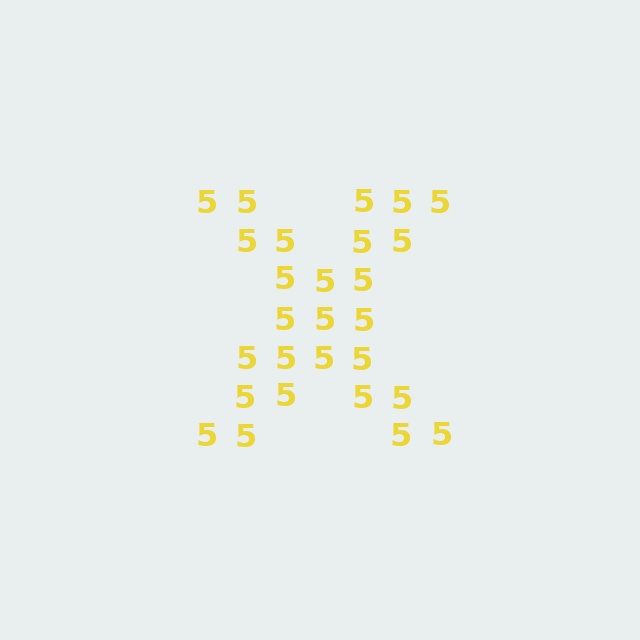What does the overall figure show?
The overall figure shows the letter X.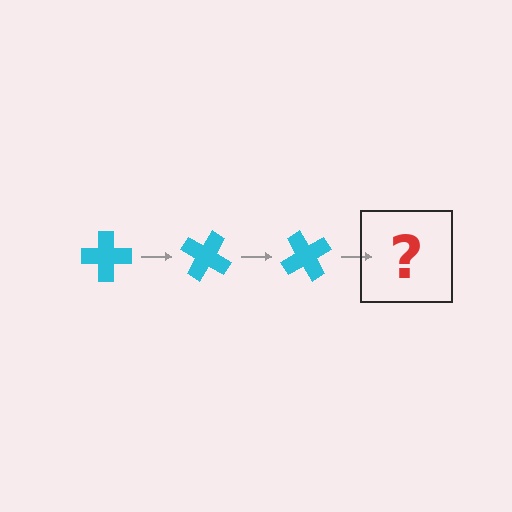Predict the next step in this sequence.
The next step is a cyan cross rotated 90 degrees.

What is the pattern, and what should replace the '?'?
The pattern is that the cross rotates 30 degrees each step. The '?' should be a cyan cross rotated 90 degrees.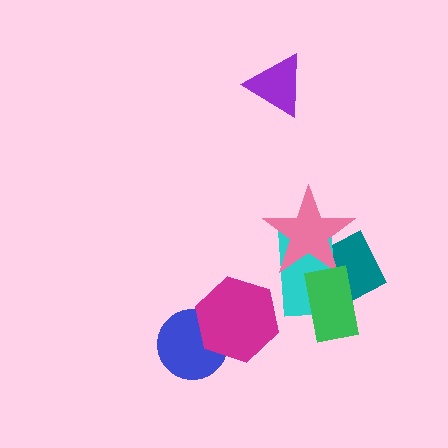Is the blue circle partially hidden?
Yes, it is partially covered by another shape.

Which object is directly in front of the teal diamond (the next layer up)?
The cyan rectangle is directly in front of the teal diamond.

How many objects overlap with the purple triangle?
0 objects overlap with the purple triangle.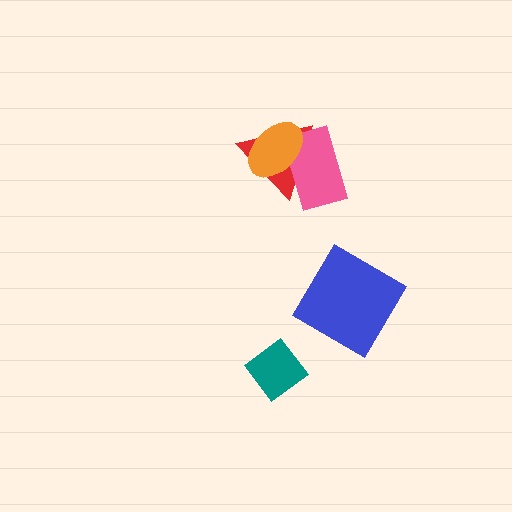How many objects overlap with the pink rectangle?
2 objects overlap with the pink rectangle.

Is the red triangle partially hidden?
Yes, it is partially covered by another shape.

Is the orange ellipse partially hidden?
No, no other shape covers it.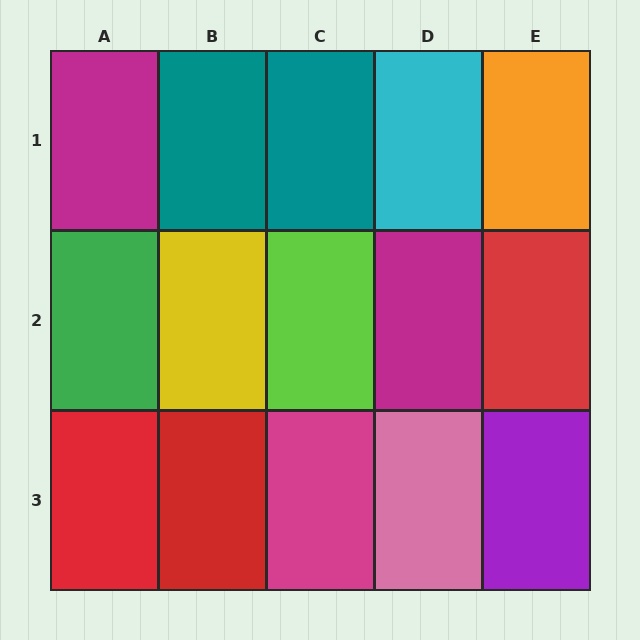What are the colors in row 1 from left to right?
Magenta, teal, teal, cyan, orange.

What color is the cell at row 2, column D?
Magenta.